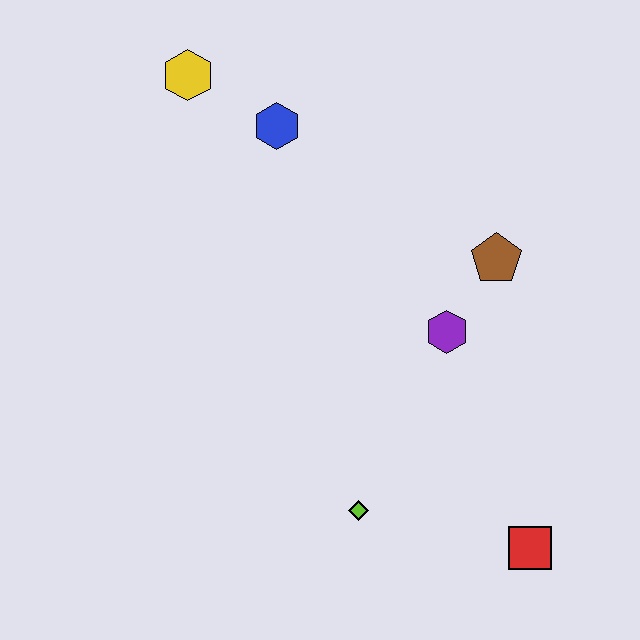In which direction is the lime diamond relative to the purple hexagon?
The lime diamond is below the purple hexagon.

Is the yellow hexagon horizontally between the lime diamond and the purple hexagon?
No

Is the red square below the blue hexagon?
Yes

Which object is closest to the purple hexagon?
The brown pentagon is closest to the purple hexagon.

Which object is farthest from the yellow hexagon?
The red square is farthest from the yellow hexagon.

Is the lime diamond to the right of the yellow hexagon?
Yes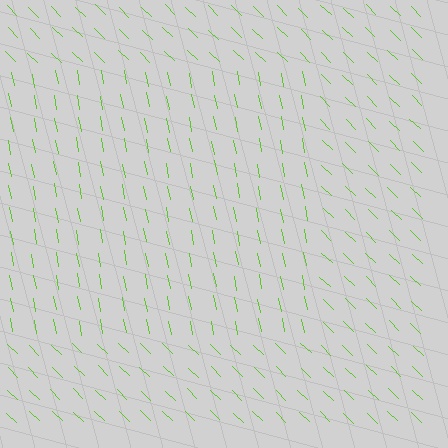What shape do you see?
I see a rectangle.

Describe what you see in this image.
The image is filled with small lime line segments. A rectangle region in the image has lines oriented differently from the surrounding lines, creating a visible texture boundary.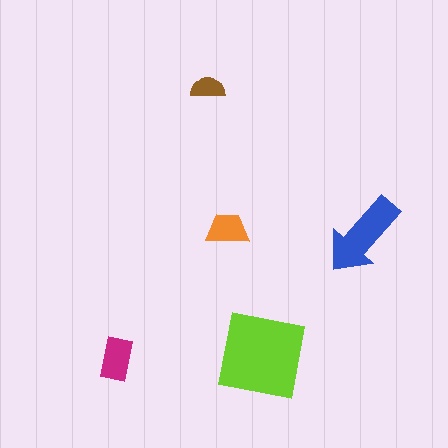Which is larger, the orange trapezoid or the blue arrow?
The blue arrow.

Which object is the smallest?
The brown semicircle.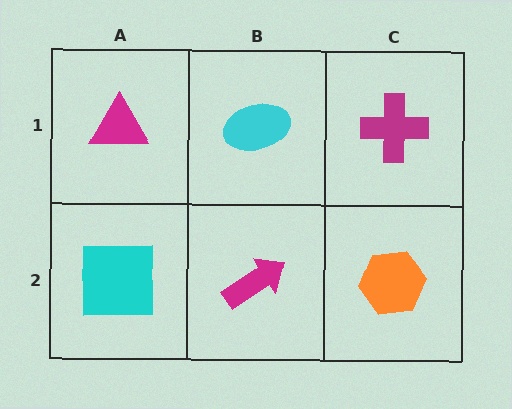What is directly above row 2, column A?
A magenta triangle.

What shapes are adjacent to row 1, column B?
A magenta arrow (row 2, column B), a magenta triangle (row 1, column A), a magenta cross (row 1, column C).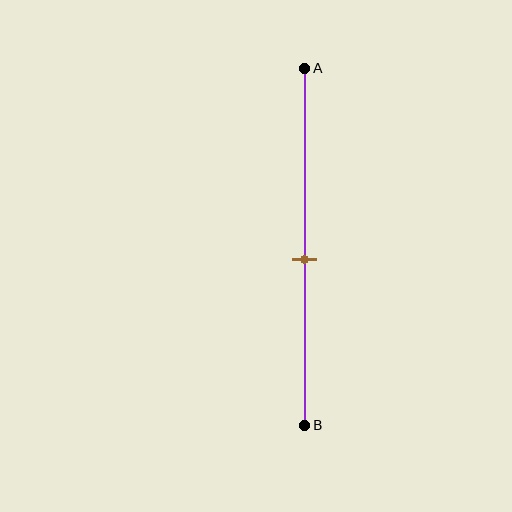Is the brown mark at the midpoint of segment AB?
No, the mark is at about 55% from A, not at the 50% midpoint.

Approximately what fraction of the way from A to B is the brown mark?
The brown mark is approximately 55% of the way from A to B.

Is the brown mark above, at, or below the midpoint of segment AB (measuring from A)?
The brown mark is below the midpoint of segment AB.